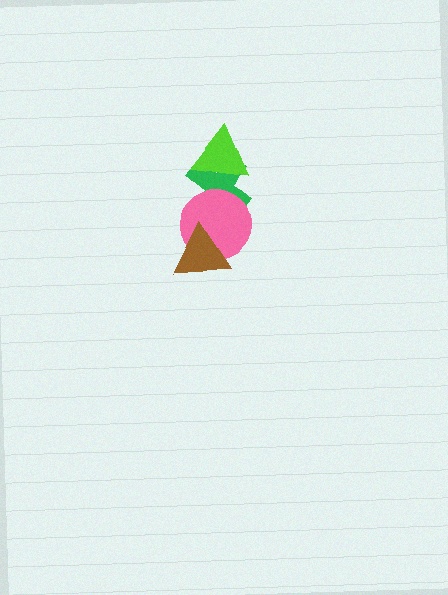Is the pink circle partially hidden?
Yes, it is partially covered by another shape.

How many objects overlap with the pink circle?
2 objects overlap with the pink circle.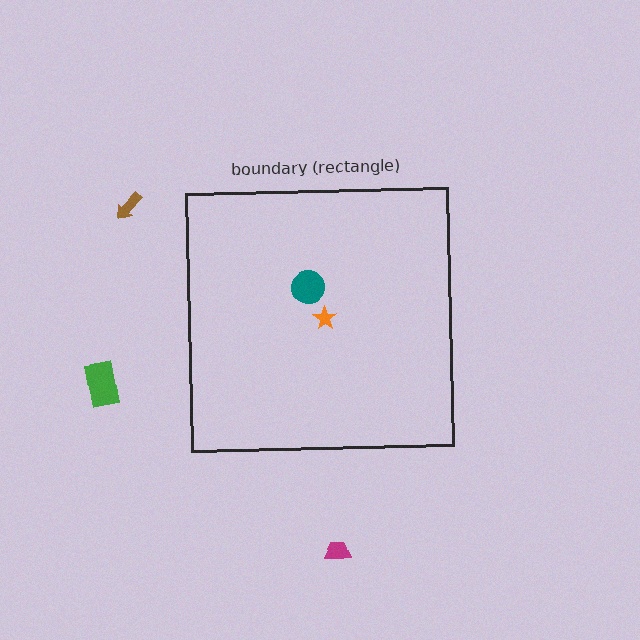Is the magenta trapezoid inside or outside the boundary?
Outside.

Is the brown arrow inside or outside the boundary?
Outside.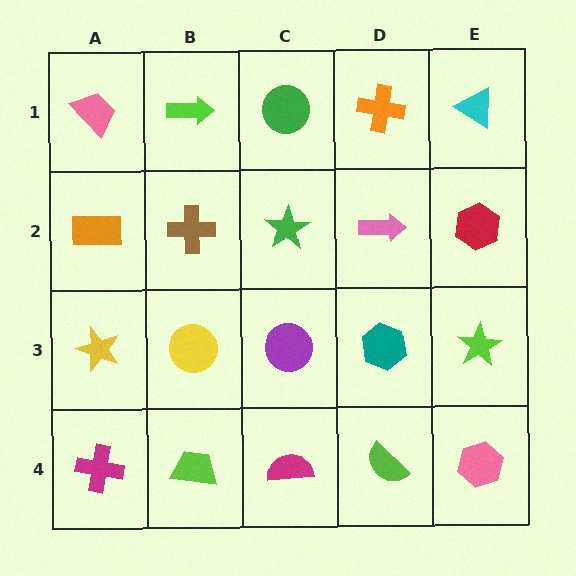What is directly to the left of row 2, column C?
A brown cross.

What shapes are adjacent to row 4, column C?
A purple circle (row 3, column C), a lime trapezoid (row 4, column B), a lime semicircle (row 4, column D).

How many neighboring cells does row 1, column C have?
3.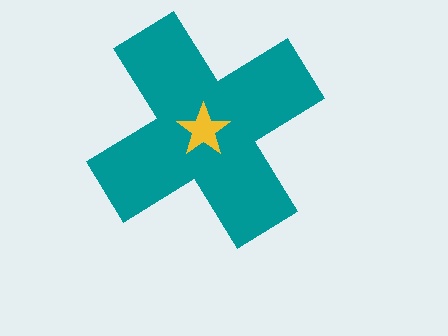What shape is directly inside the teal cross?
The yellow star.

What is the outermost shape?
The teal cross.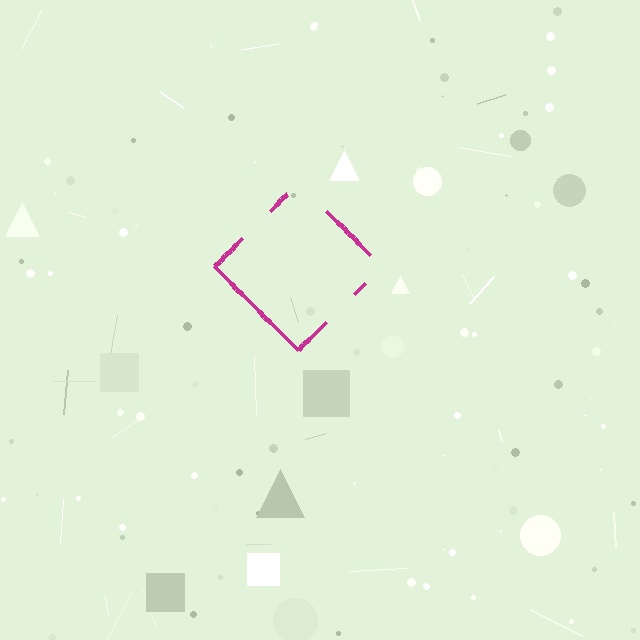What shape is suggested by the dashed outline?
The dashed outline suggests a diamond.